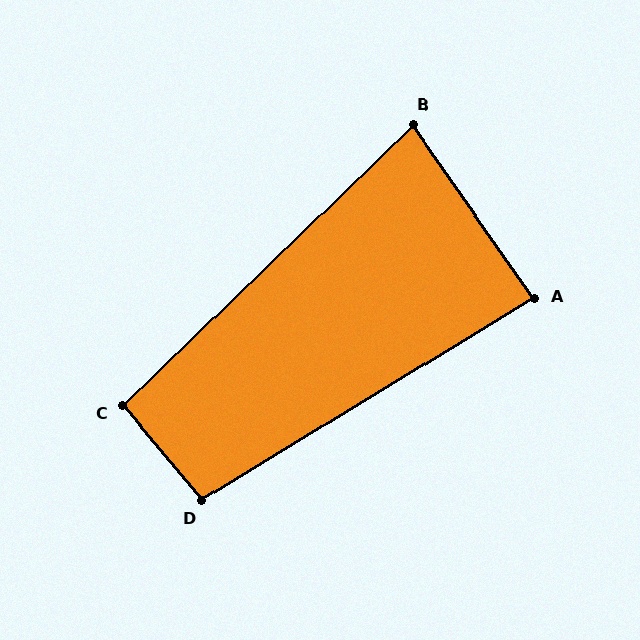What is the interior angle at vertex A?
Approximately 86 degrees (approximately right).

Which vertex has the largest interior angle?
D, at approximately 99 degrees.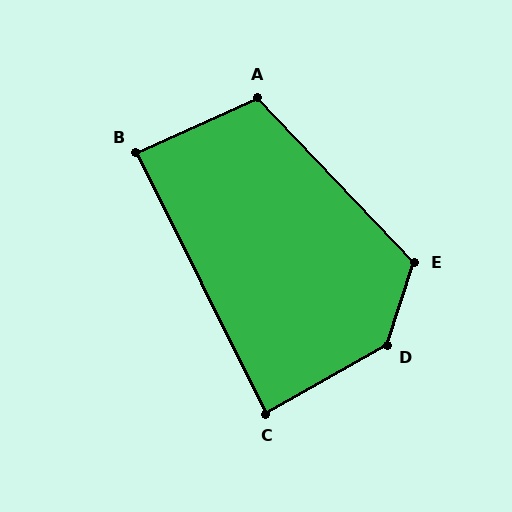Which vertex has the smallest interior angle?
C, at approximately 87 degrees.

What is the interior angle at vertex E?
Approximately 118 degrees (obtuse).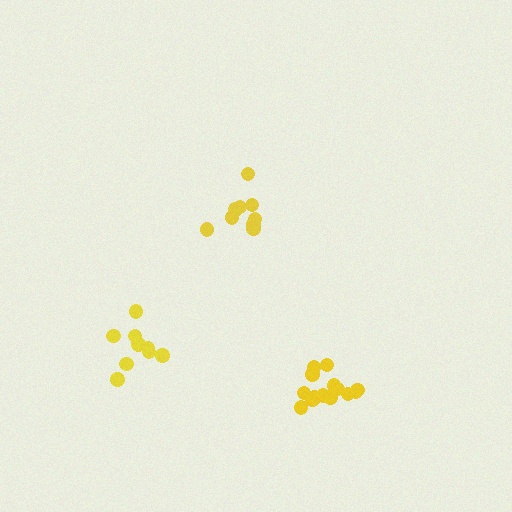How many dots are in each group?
Group 1: 15 dots, Group 2: 9 dots, Group 3: 9 dots (33 total).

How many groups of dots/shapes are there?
There are 3 groups.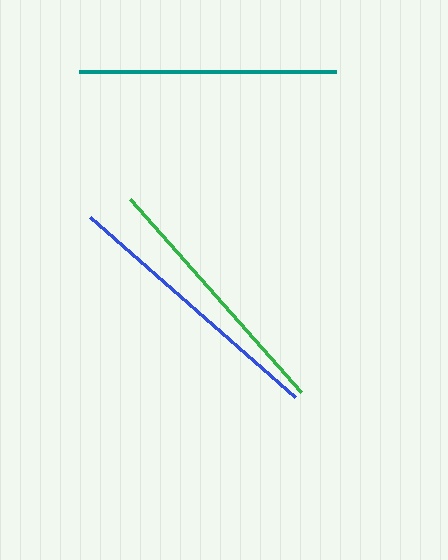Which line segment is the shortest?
The teal line is the shortest at approximately 257 pixels.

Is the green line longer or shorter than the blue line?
The blue line is longer than the green line.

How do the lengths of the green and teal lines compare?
The green and teal lines are approximately the same length.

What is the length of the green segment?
The green segment is approximately 258 pixels long.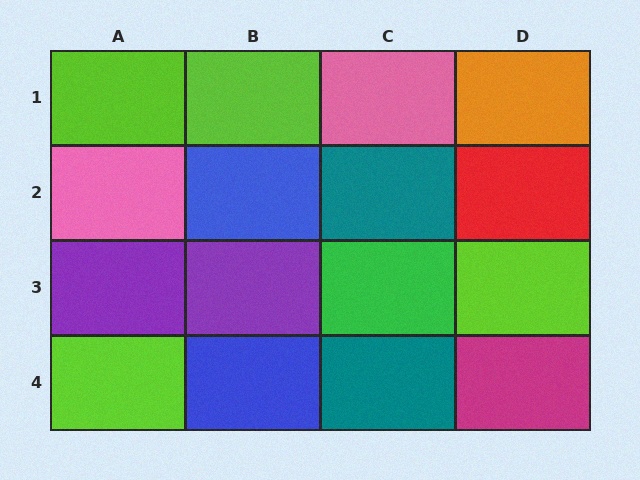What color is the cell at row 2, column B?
Blue.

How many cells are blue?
2 cells are blue.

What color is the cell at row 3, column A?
Purple.